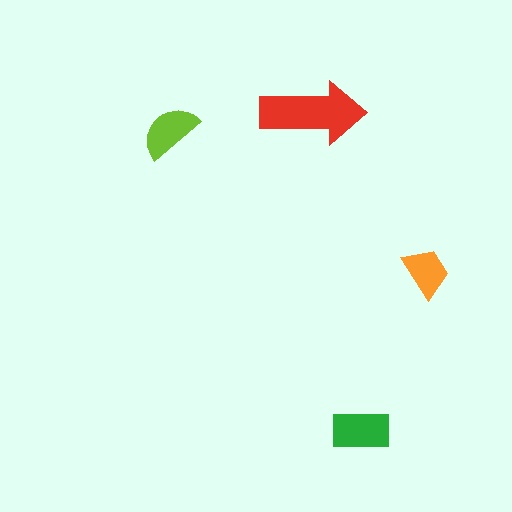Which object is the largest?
The red arrow.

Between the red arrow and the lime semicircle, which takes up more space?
The red arrow.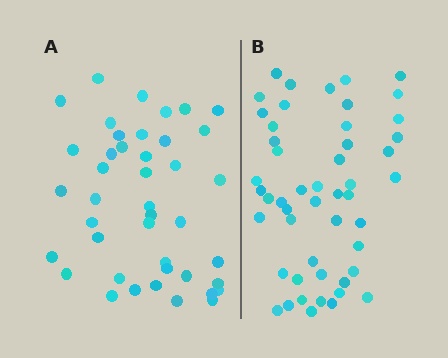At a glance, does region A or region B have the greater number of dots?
Region B (the right region) has more dots.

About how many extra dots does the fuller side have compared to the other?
Region B has roughly 8 or so more dots than region A.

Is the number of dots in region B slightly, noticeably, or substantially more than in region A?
Region B has only slightly more — the two regions are fairly close. The ratio is roughly 1.2 to 1.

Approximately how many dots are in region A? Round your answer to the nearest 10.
About 40 dots. (The exact count is 42, which rounds to 40.)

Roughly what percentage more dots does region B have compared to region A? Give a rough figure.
About 20% more.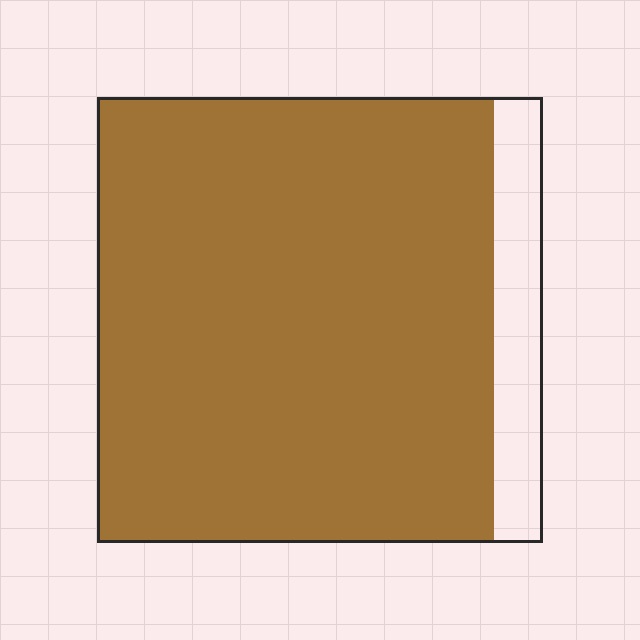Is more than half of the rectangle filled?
Yes.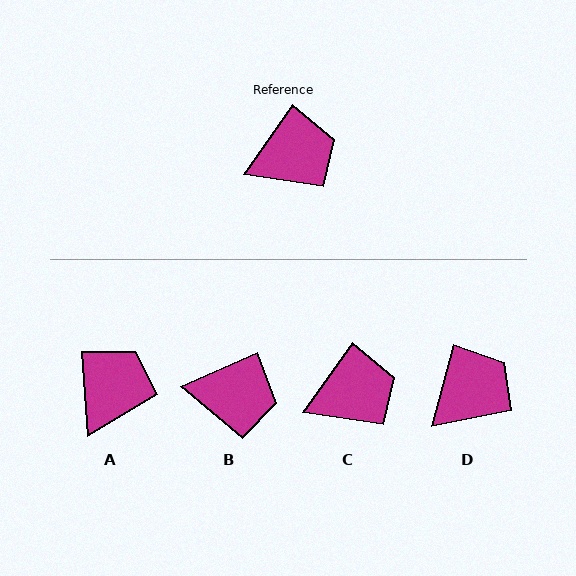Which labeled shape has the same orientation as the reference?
C.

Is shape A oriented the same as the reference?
No, it is off by about 40 degrees.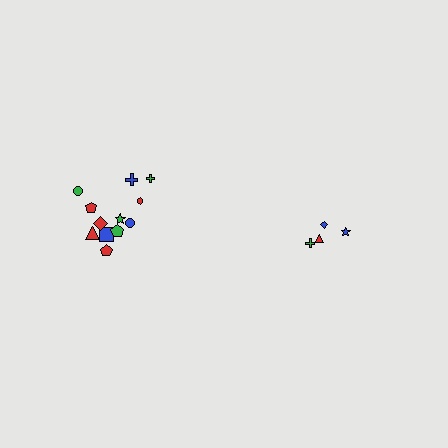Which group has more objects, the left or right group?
The left group.